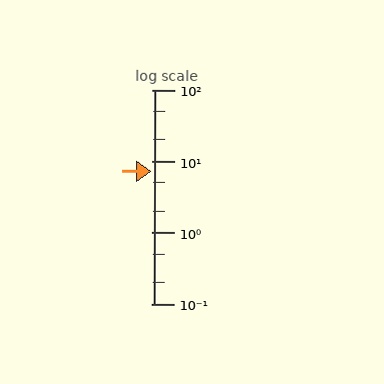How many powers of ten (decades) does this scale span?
The scale spans 3 decades, from 0.1 to 100.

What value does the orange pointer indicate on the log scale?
The pointer indicates approximately 7.3.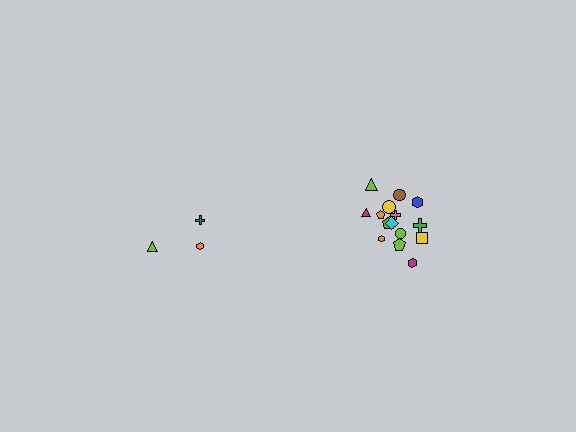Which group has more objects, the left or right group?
The right group.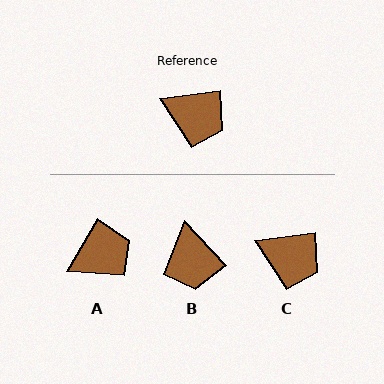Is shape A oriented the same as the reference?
No, it is off by about 53 degrees.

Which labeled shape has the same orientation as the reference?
C.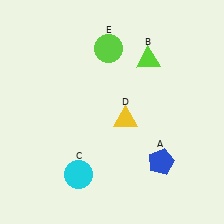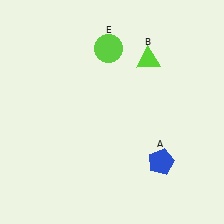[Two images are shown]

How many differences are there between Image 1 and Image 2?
There are 2 differences between the two images.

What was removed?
The cyan circle (C), the yellow triangle (D) were removed in Image 2.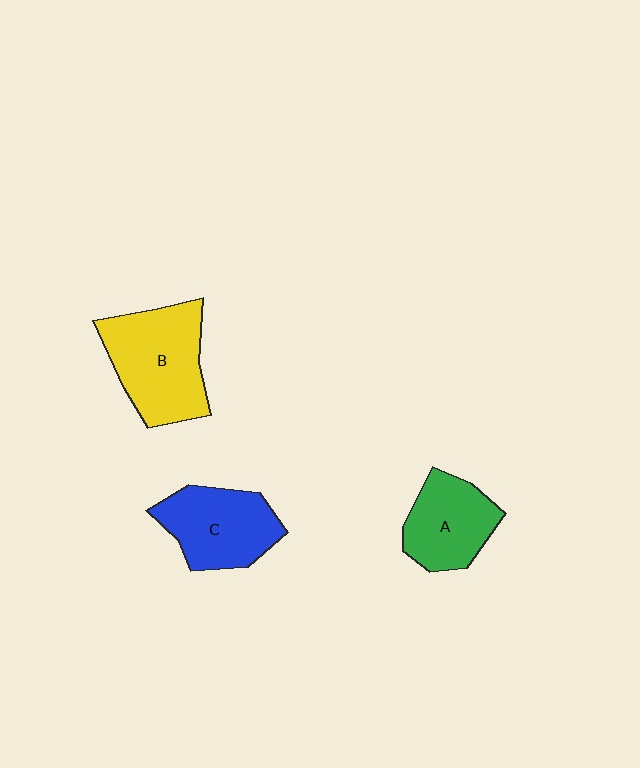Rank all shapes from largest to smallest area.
From largest to smallest: B (yellow), C (blue), A (green).